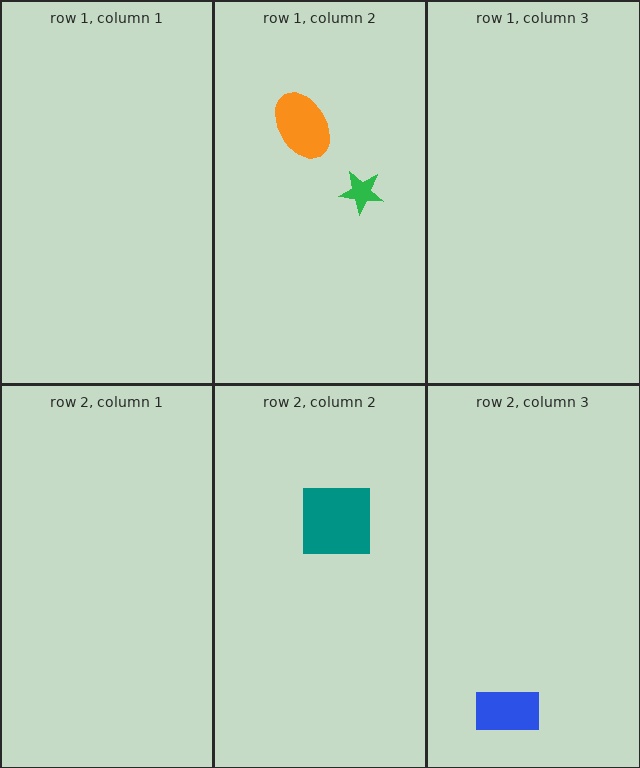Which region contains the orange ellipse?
The row 1, column 2 region.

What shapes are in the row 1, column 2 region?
The green star, the orange ellipse.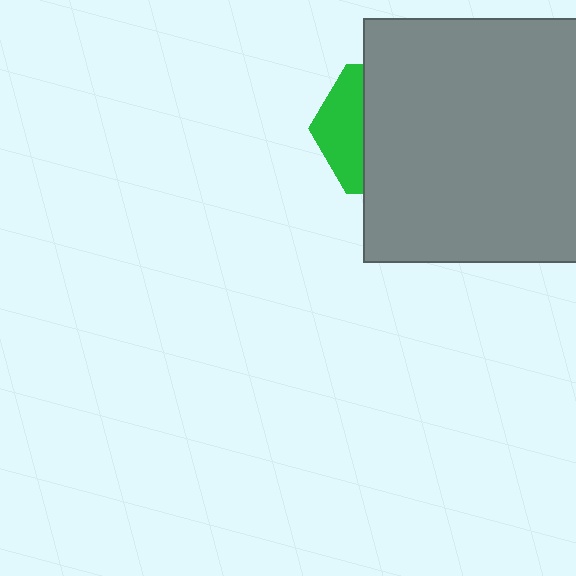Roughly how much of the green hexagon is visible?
A small part of it is visible (roughly 32%).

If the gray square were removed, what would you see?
You would see the complete green hexagon.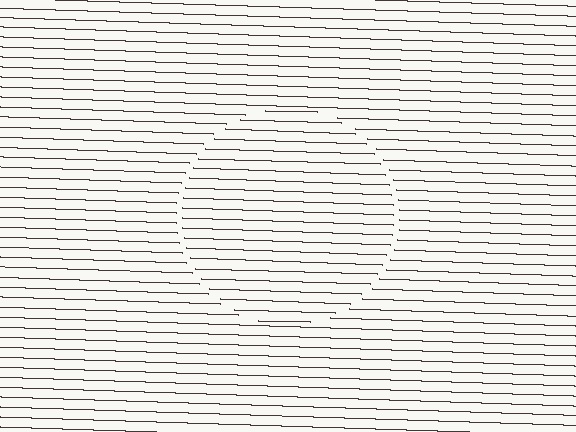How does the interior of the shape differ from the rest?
The interior of the shape contains the same grating, shifted by half a period — the contour is defined by the phase discontinuity where line-ends from the inner and outer gratings abut.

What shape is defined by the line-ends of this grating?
An illusory circle. The interior of the shape contains the same grating, shifted by half a period — the contour is defined by the phase discontinuity where line-ends from the inner and outer gratings abut.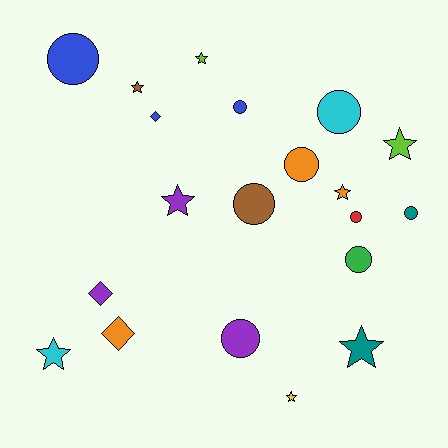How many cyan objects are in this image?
There are 2 cyan objects.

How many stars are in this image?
There are 8 stars.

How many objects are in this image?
There are 20 objects.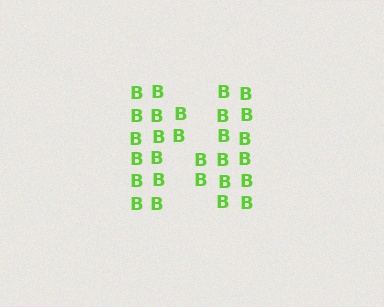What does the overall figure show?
The overall figure shows the letter N.